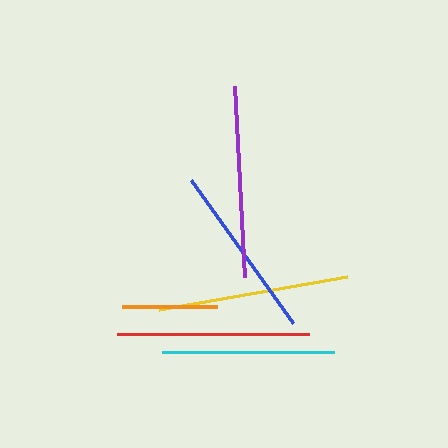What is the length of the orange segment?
The orange segment is approximately 96 pixels long.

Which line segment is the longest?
The red line is the longest at approximately 192 pixels.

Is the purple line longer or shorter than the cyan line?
The purple line is longer than the cyan line.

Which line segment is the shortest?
The orange line is the shortest at approximately 96 pixels.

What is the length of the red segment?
The red segment is approximately 192 pixels long.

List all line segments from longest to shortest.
From longest to shortest: red, purple, yellow, blue, cyan, orange.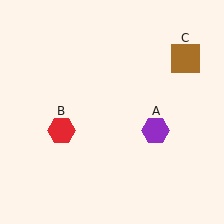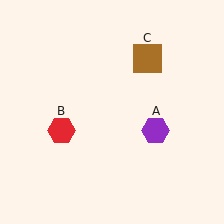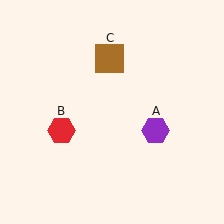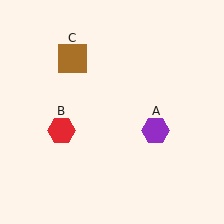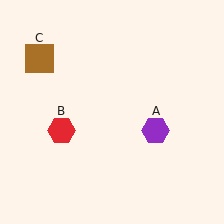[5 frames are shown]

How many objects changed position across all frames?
1 object changed position: brown square (object C).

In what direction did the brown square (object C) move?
The brown square (object C) moved left.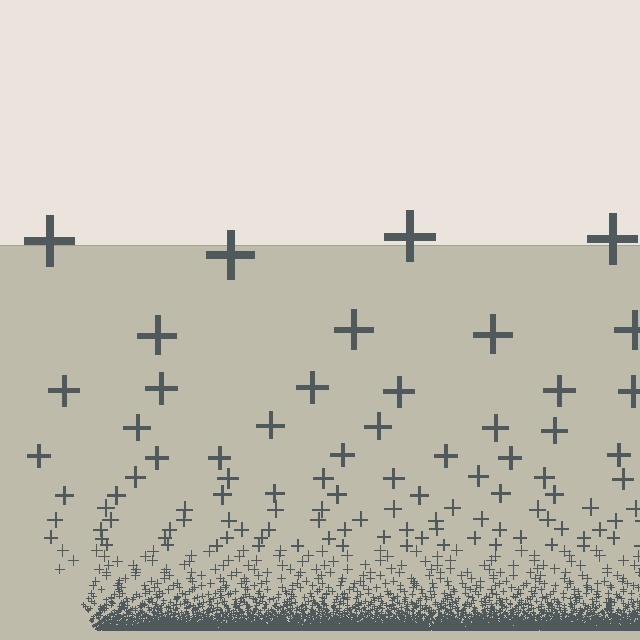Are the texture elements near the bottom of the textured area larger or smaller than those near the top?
Smaller. The gradient is inverted — elements near the bottom are smaller and denser.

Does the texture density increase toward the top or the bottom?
Density increases toward the bottom.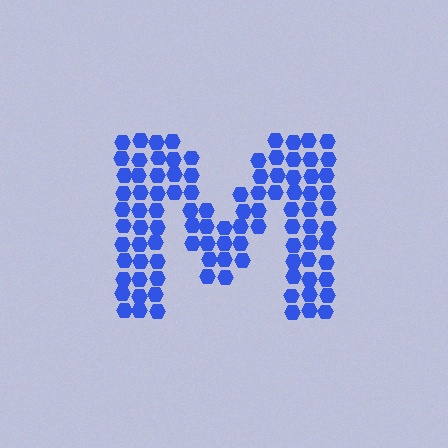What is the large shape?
The large shape is the letter M.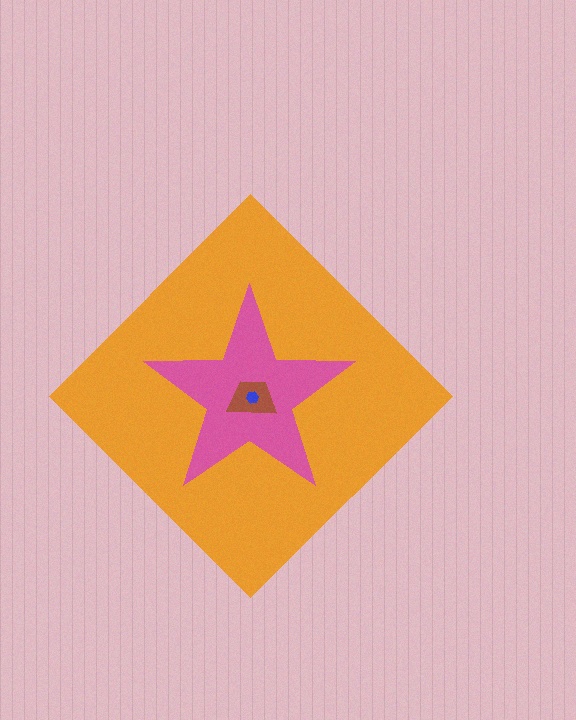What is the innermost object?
The blue hexagon.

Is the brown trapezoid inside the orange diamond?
Yes.